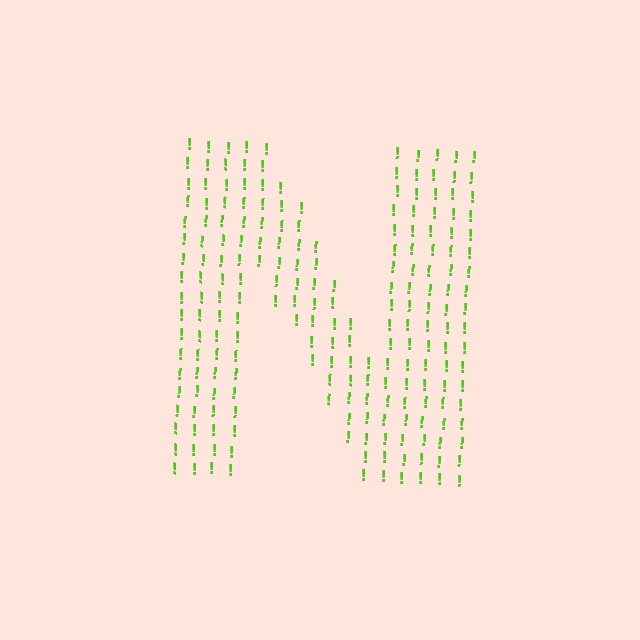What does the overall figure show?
The overall figure shows the letter N.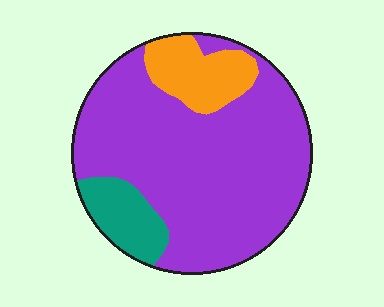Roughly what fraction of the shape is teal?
Teal takes up less than a sixth of the shape.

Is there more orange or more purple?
Purple.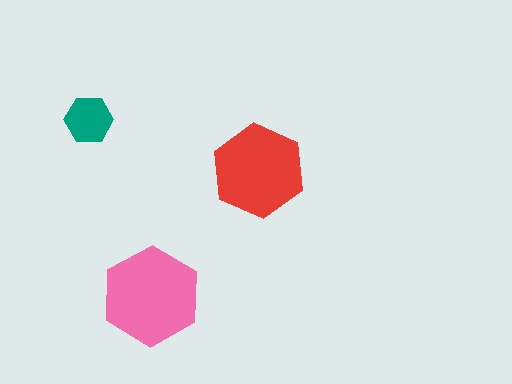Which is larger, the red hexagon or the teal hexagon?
The red one.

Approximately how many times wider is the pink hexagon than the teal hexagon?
About 2 times wider.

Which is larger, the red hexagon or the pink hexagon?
The pink one.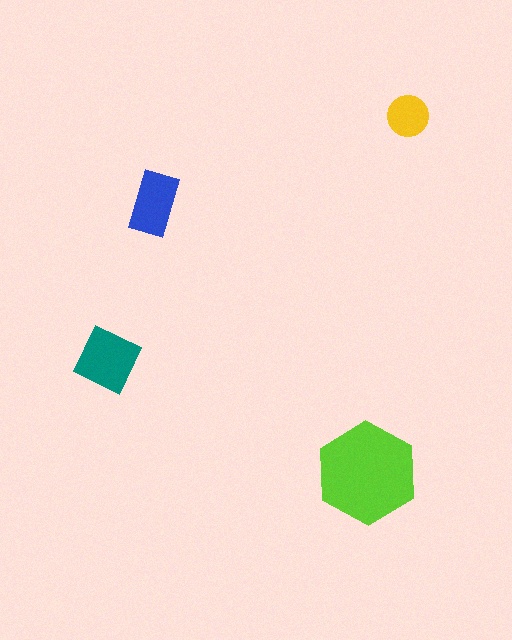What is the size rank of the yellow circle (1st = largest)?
4th.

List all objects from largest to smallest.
The lime hexagon, the teal square, the blue rectangle, the yellow circle.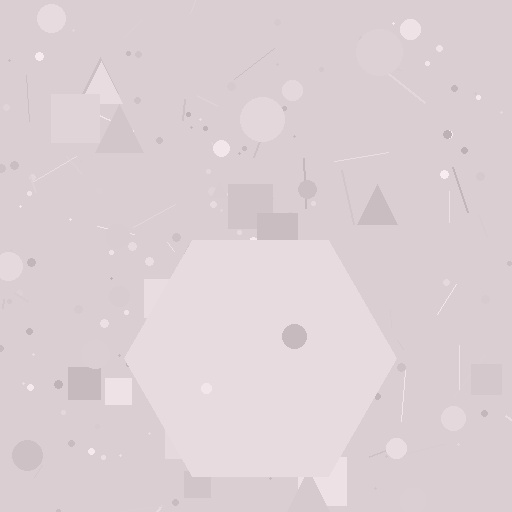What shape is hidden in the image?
A hexagon is hidden in the image.